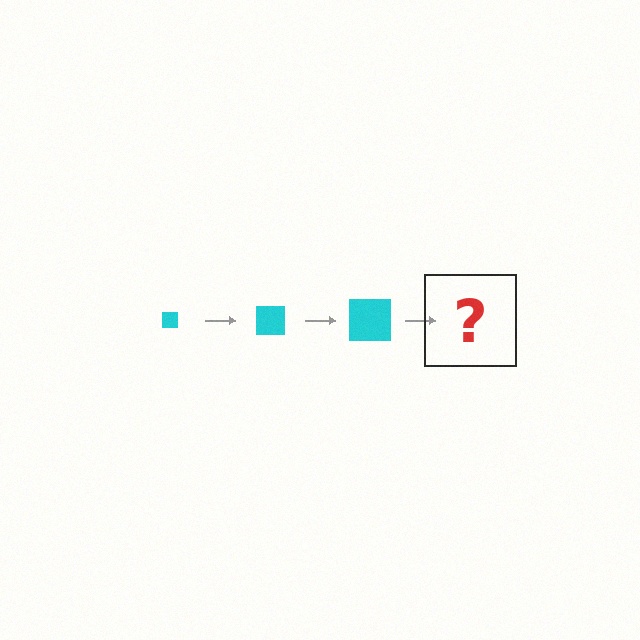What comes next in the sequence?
The next element should be a cyan square, larger than the previous one.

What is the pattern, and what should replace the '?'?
The pattern is that the square gets progressively larger each step. The '?' should be a cyan square, larger than the previous one.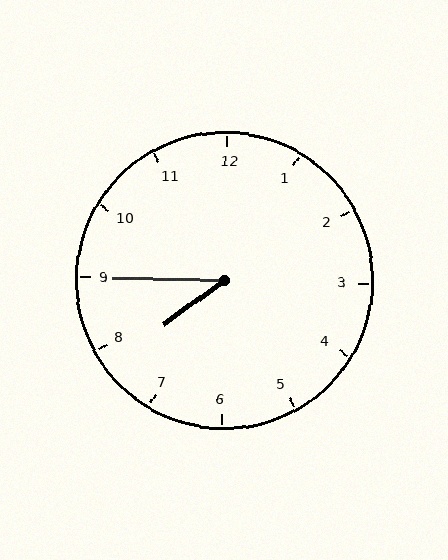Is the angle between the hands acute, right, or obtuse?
It is acute.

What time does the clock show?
7:45.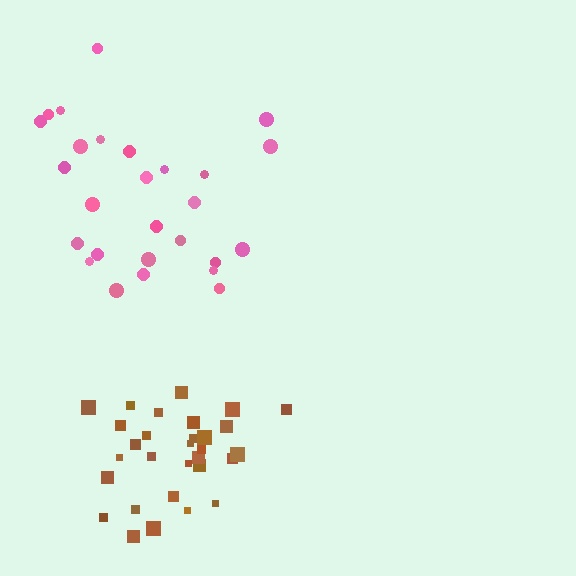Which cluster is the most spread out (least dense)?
Pink.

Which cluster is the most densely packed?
Brown.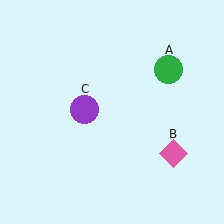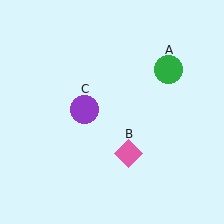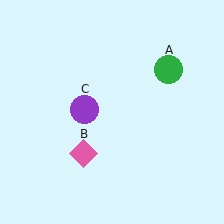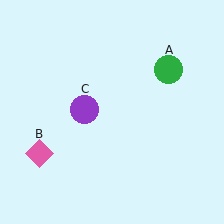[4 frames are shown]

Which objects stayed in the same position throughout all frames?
Green circle (object A) and purple circle (object C) remained stationary.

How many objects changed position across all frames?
1 object changed position: pink diamond (object B).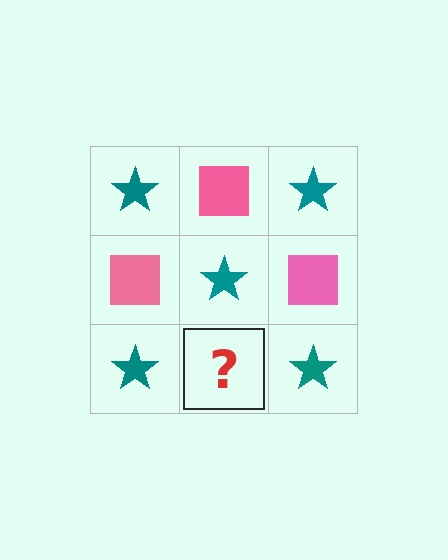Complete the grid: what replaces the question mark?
The question mark should be replaced with a pink square.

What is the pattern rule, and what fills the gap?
The rule is that it alternates teal star and pink square in a checkerboard pattern. The gap should be filled with a pink square.